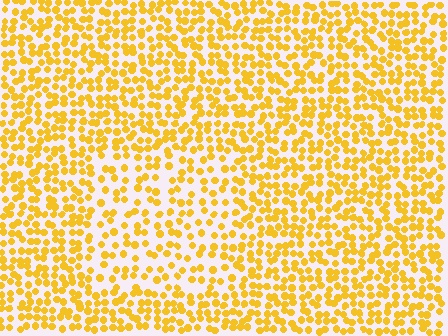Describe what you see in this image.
The image contains small yellow elements arranged at two different densities. A rectangle-shaped region is visible where the elements are less densely packed than the surrounding area.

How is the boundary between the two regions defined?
The boundary is defined by a change in element density (approximately 1.6x ratio). All elements are the same color, size, and shape.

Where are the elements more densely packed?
The elements are more densely packed outside the rectangle boundary.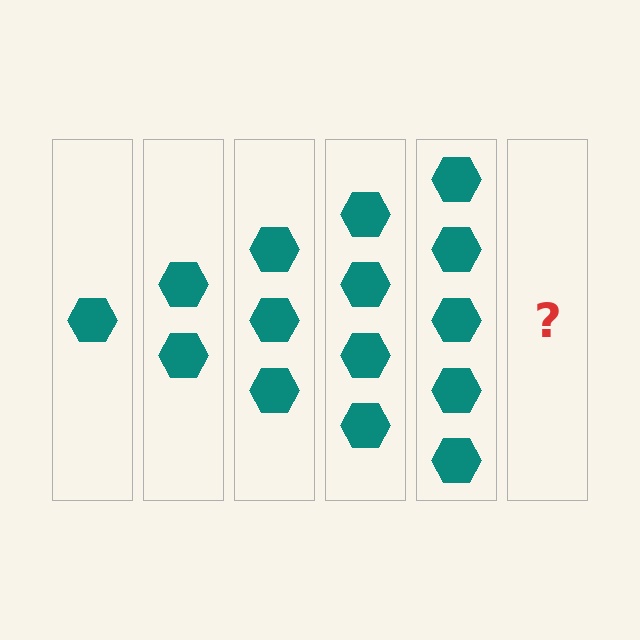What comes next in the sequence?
The next element should be 6 hexagons.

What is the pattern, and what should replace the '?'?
The pattern is that each step adds one more hexagon. The '?' should be 6 hexagons.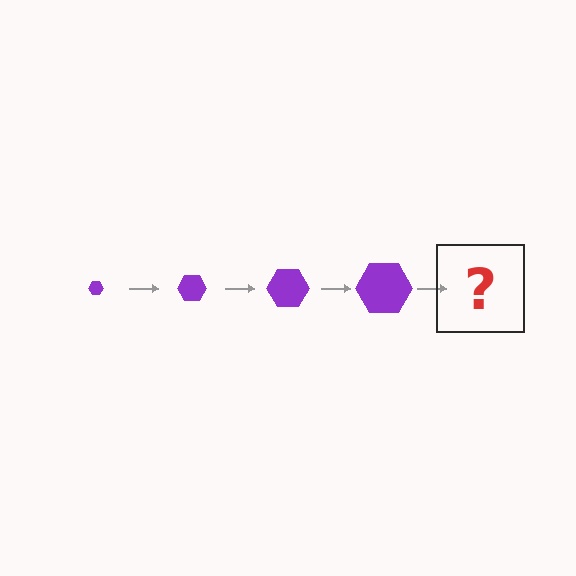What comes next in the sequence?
The next element should be a purple hexagon, larger than the previous one.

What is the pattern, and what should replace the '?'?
The pattern is that the hexagon gets progressively larger each step. The '?' should be a purple hexagon, larger than the previous one.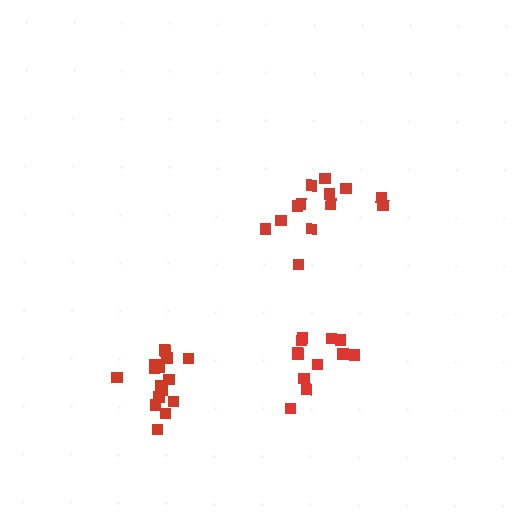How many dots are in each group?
Group 1: 13 dots, Group 2: 12 dots, Group 3: 17 dots (42 total).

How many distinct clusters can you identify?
There are 3 distinct clusters.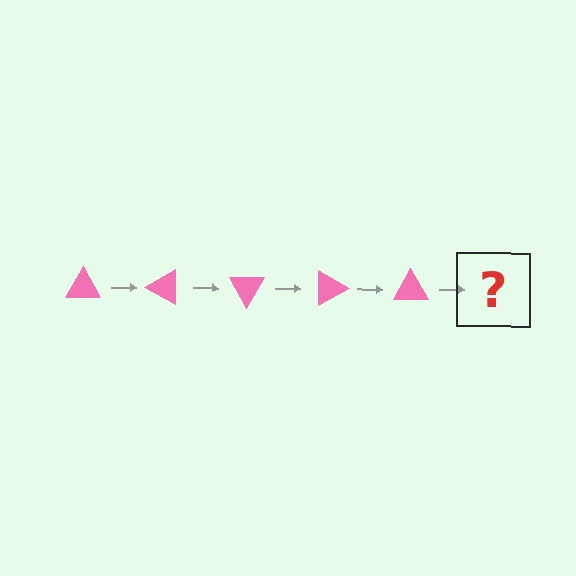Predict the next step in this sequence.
The next step is a pink triangle rotated 150 degrees.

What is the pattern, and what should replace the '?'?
The pattern is that the triangle rotates 30 degrees each step. The '?' should be a pink triangle rotated 150 degrees.